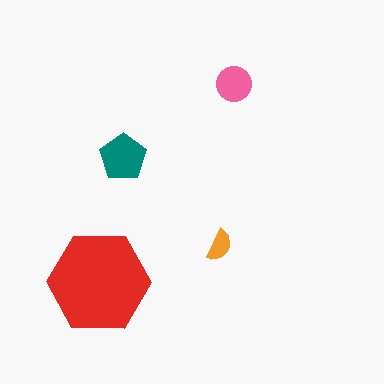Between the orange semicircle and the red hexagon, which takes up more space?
The red hexagon.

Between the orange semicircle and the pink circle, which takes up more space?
The pink circle.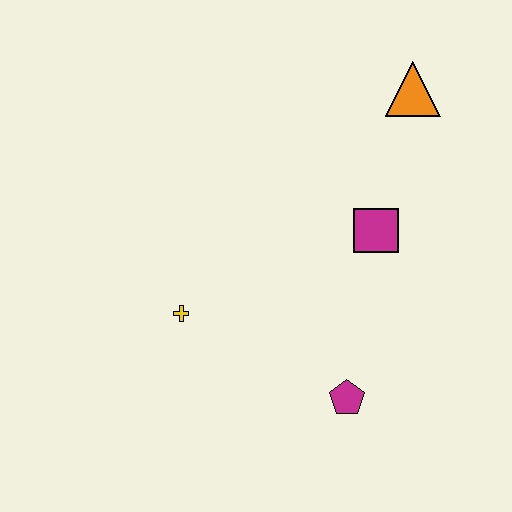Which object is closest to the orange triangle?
The magenta square is closest to the orange triangle.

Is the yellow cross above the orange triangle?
No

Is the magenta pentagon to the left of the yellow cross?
No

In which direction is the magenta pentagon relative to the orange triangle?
The magenta pentagon is below the orange triangle.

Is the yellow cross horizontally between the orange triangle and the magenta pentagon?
No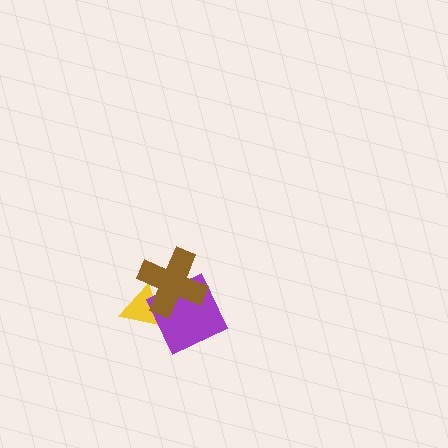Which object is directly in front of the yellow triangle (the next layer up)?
The purple diamond is directly in front of the yellow triangle.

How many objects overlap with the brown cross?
2 objects overlap with the brown cross.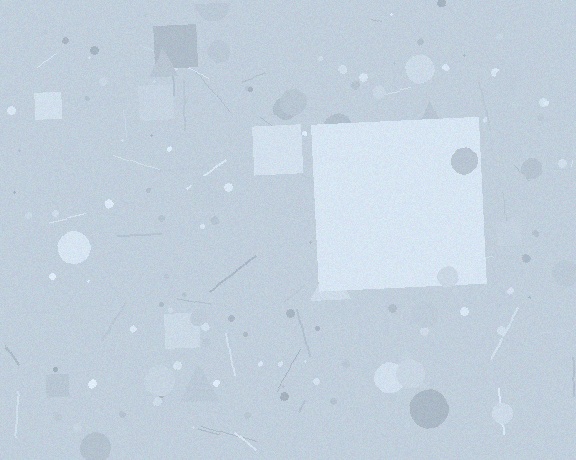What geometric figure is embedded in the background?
A square is embedded in the background.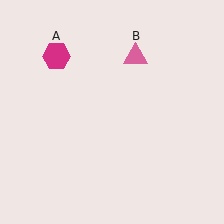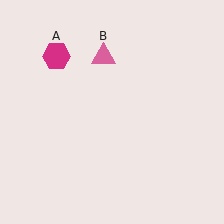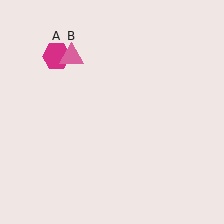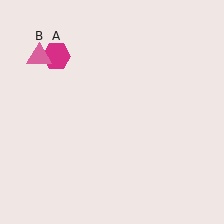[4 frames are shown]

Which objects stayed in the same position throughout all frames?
Magenta hexagon (object A) remained stationary.